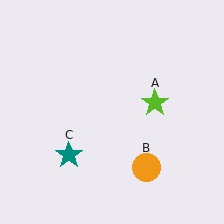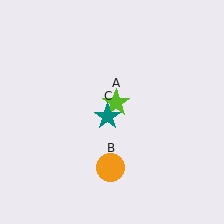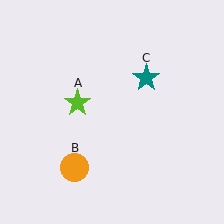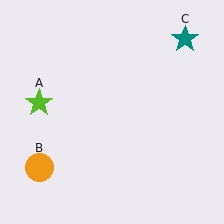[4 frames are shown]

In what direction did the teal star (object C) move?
The teal star (object C) moved up and to the right.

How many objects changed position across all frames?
3 objects changed position: lime star (object A), orange circle (object B), teal star (object C).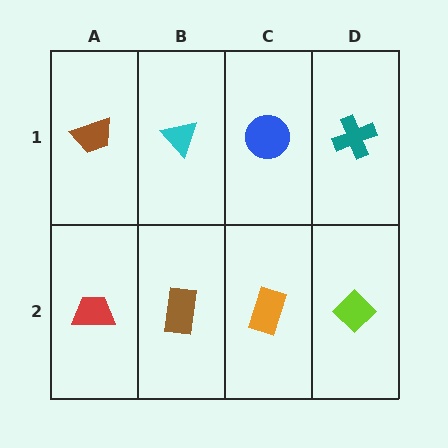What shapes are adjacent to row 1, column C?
An orange rectangle (row 2, column C), a cyan triangle (row 1, column B), a teal cross (row 1, column D).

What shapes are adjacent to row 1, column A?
A red trapezoid (row 2, column A), a cyan triangle (row 1, column B).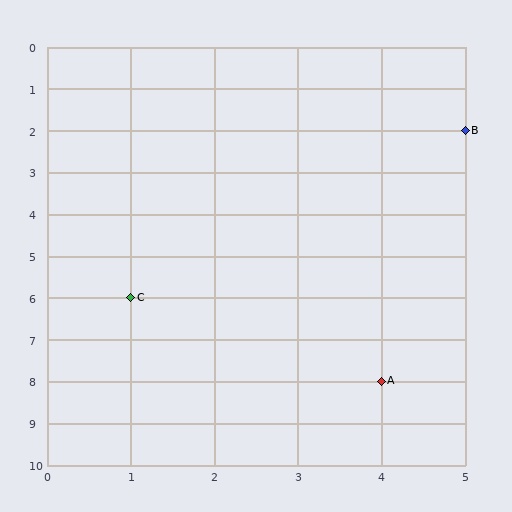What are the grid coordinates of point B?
Point B is at grid coordinates (5, 2).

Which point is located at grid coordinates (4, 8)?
Point A is at (4, 8).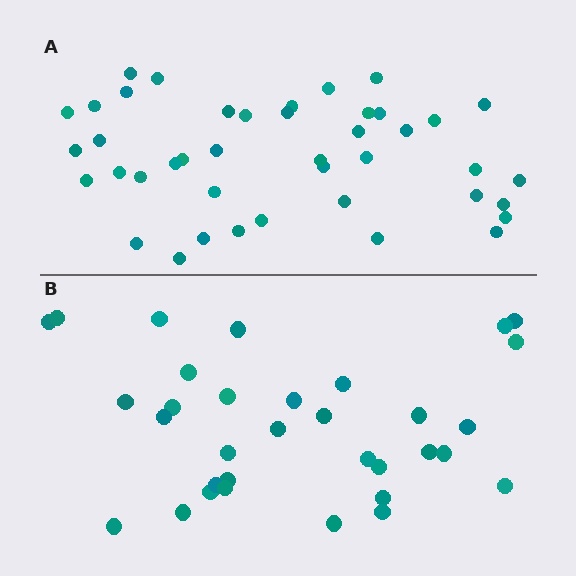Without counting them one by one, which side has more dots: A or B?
Region A (the top region) has more dots.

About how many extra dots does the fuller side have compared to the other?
Region A has roughly 8 or so more dots than region B.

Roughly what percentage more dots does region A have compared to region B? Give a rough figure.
About 25% more.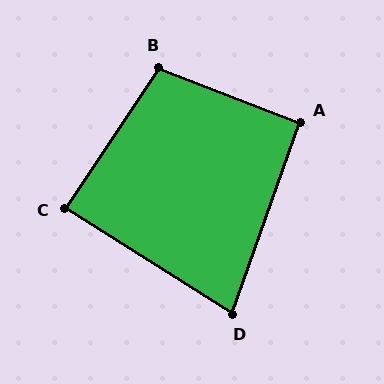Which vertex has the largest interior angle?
B, at approximately 103 degrees.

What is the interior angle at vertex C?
Approximately 88 degrees (approximately right).